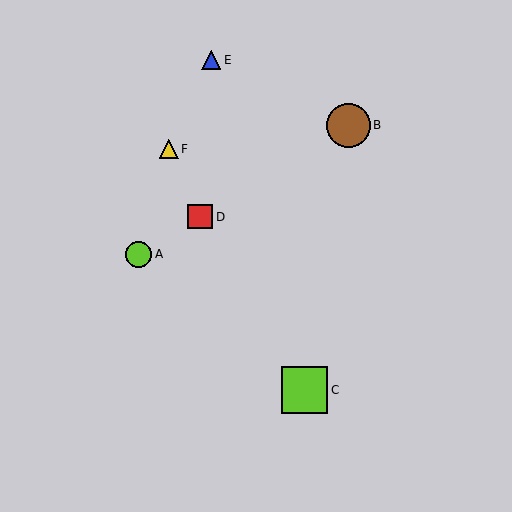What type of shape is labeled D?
Shape D is a red square.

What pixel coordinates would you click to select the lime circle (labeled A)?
Click at (139, 254) to select the lime circle A.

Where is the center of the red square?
The center of the red square is at (200, 217).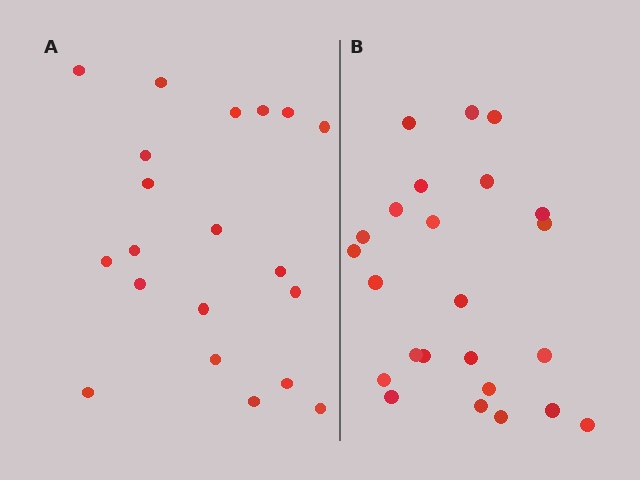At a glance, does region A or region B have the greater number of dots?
Region B (the right region) has more dots.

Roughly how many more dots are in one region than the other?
Region B has about 4 more dots than region A.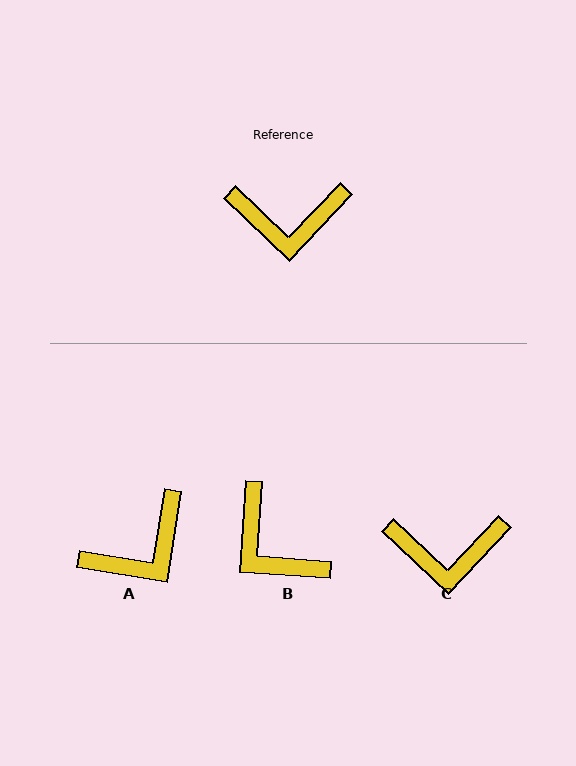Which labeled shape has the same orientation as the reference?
C.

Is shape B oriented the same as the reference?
No, it is off by about 50 degrees.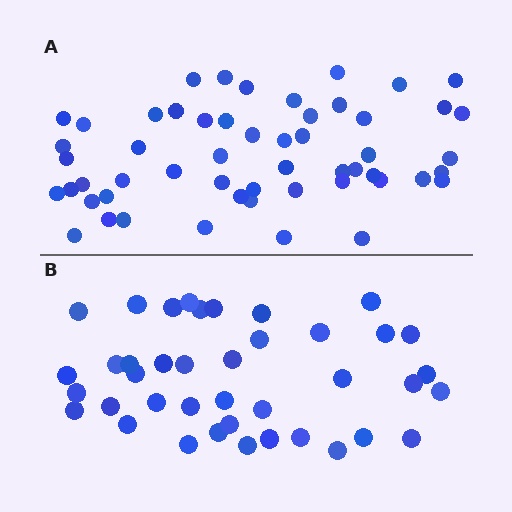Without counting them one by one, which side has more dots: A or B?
Region A (the top region) has more dots.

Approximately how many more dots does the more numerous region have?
Region A has approximately 15 more dots than region B.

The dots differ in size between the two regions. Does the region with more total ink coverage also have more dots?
No. Region B has more total ink coverage because its dots are larger, but region A actually contains more individual dots. Total area can be misleading — the number of items is what matters here.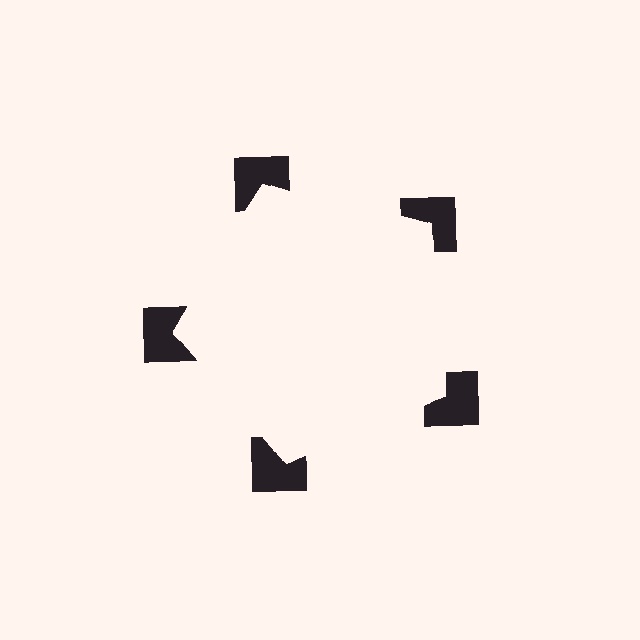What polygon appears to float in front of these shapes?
An illusory pentagon — its edges are inferred from the aligned wedge cuts in the notched squares, not physically drawn.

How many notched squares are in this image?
There are 5 — one at each vertex of the illusory pentagon.